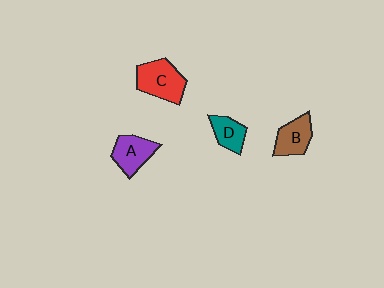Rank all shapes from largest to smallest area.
From largest to smallest: C (red), A (purple), B (brown), D (teal).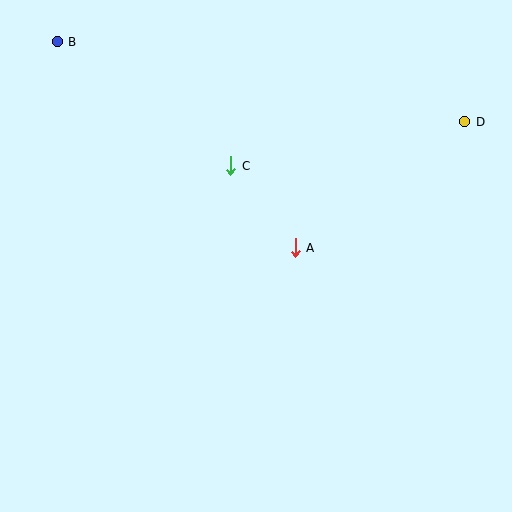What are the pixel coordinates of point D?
Point D is at (465, 122).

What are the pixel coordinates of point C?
Point C is at (231, 166).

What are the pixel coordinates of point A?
Point A is at (295, 248).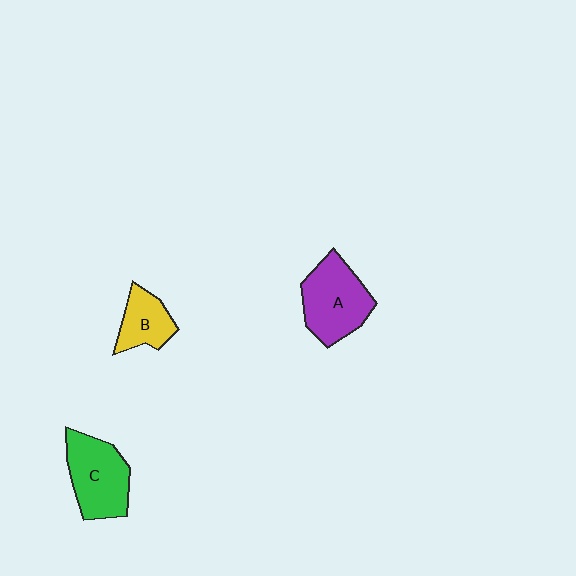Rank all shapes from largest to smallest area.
From largest to smallest: A (purple), C (green), B (yellow).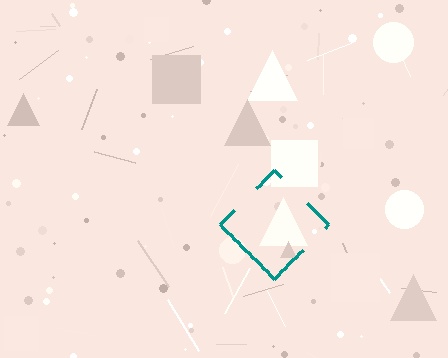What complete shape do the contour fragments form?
The contour fragments form a diamond.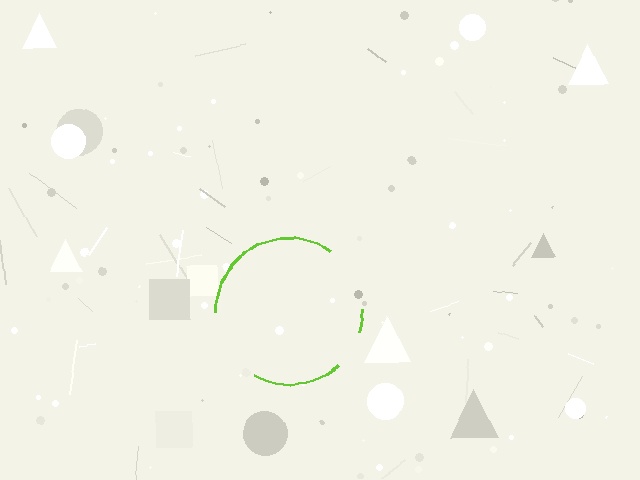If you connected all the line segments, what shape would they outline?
They would outline a circle.